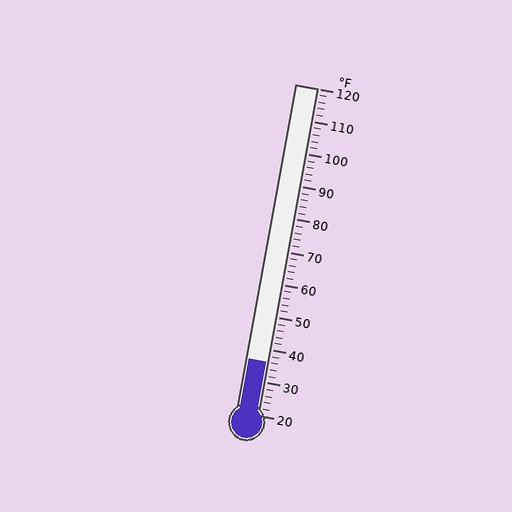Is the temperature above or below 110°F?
The temperature is below 110°F.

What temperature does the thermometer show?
The thermometer shows approximately 36°F.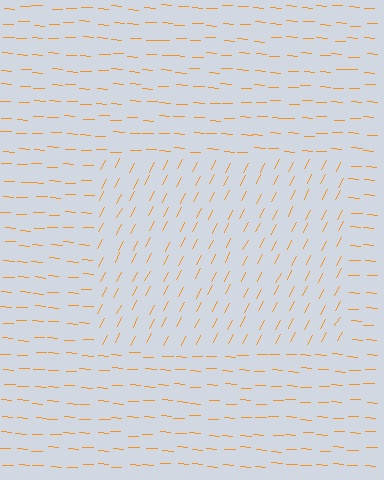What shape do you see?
I see a rectangle.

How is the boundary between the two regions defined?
The boundary is defined purely by a change in line orientation (approximately 65 degrees difference). All lines are the same color and thickness.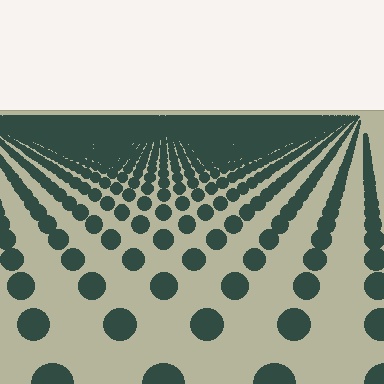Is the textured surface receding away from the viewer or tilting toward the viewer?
The surface is receding away from the viewer. Texture elements get smaller and denser toward the top.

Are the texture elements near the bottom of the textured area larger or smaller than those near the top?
Larger. Near the bottom, elements are closer to the viewer and appear at a bigger on-screen size.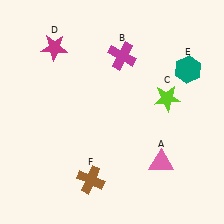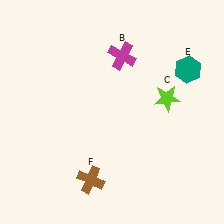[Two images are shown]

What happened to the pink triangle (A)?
The pink triangle (A) was removed in Image 2. It was in the bottom-right area of Image 1.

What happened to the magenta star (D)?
The magenta star (D) was removed in Image 2. It was in the top-left area of Image 1.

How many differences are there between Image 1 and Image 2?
There are 2 differences between the two images.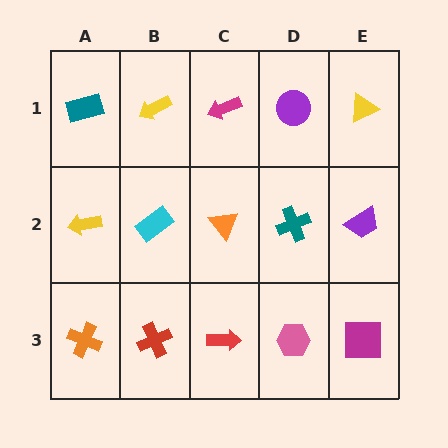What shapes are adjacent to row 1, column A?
A yellow arrow (row 2, column A), a yellow arrow (row 1, column B).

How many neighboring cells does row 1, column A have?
2.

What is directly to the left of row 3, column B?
An orange cross.